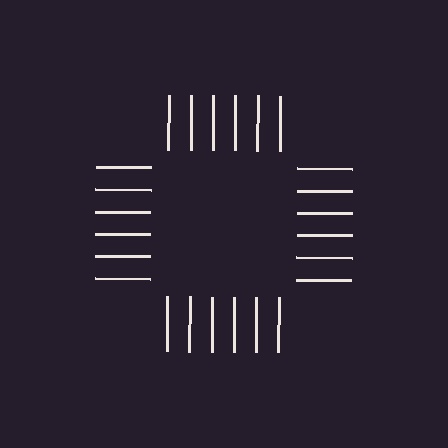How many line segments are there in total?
24 — 6 along each of the 4 edges.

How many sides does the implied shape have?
4 sides — the line-ends trace a square.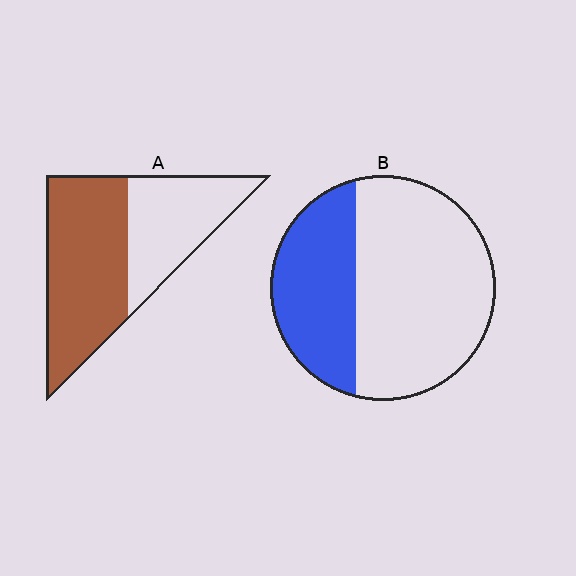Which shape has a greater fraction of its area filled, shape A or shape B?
Shape A.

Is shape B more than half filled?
No.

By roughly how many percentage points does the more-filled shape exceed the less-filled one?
By roughly 25 percentage points (A over B).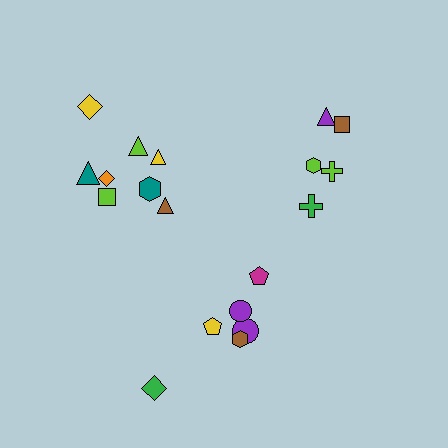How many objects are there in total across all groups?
There are 19 objects.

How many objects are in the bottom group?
There are 6 objects.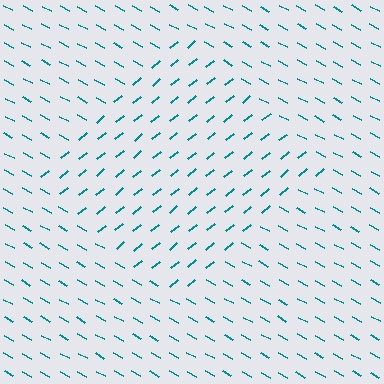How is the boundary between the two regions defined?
The boundary is defined purely by a change in line orientation (approximately 68 degrees difference). All lines are the same color and thickness.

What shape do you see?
I see a diamond.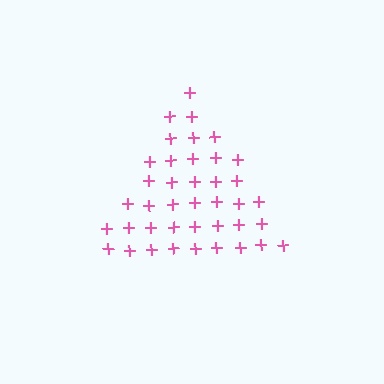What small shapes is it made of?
It is made of small plus signs.